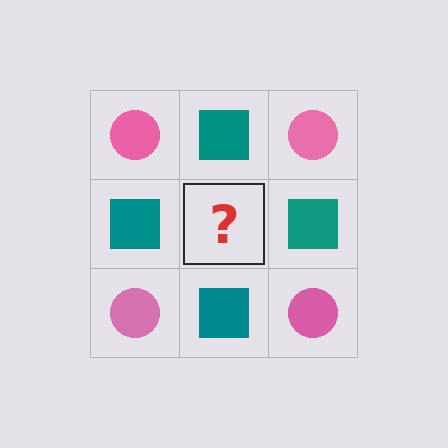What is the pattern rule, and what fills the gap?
The rule is that it alternates pink circle and teal square in a checkerboard pattern. The gap should be filled with a pink circle.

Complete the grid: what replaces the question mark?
The question mark should be replaced with a pink circle.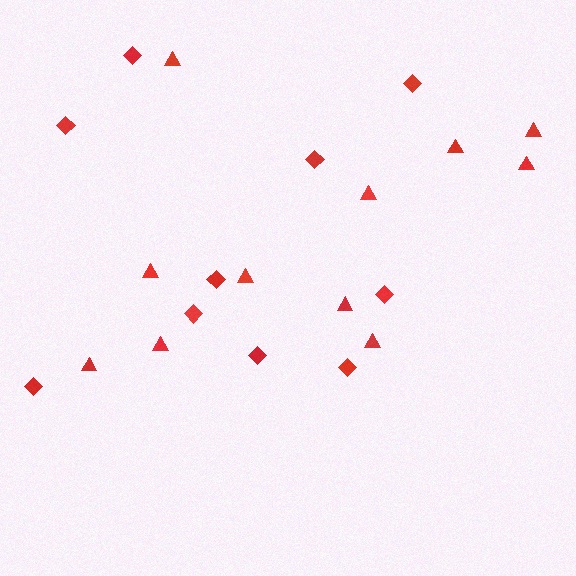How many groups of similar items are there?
There are 2 groups: one group of triangles (11) and one group of diamonds (10).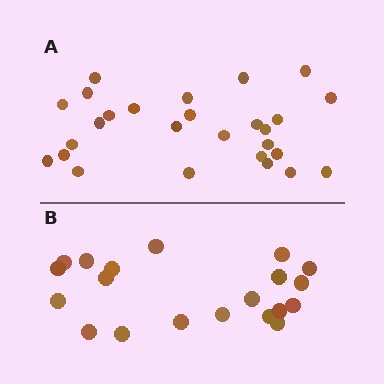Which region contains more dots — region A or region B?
Region A (the top region) has more dots.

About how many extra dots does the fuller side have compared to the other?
Region A has roughly 8 or so more dots than region B.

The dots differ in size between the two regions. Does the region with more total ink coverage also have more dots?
No. Region B has more total ink coverage because its dots are larger, but region A actually contains more individual dots. Total area can be misleading — the number of items is what matters here.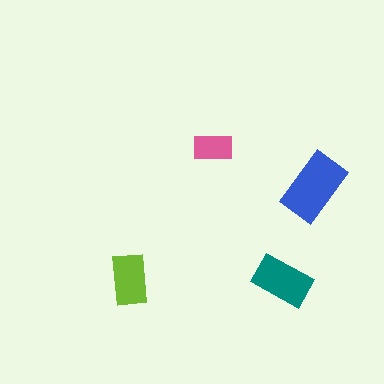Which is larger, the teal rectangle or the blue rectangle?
The blue one.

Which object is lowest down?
The teal rectangle is bottommost.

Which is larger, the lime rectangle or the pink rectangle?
The lime one.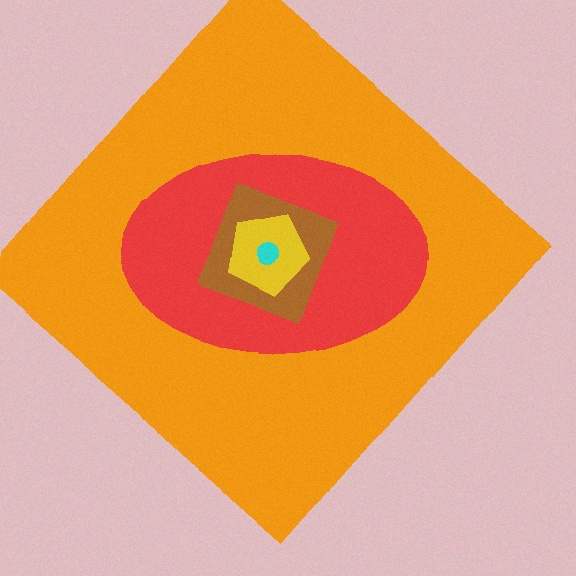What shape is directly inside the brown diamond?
The yellow pentagon.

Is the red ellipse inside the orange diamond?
Yes.